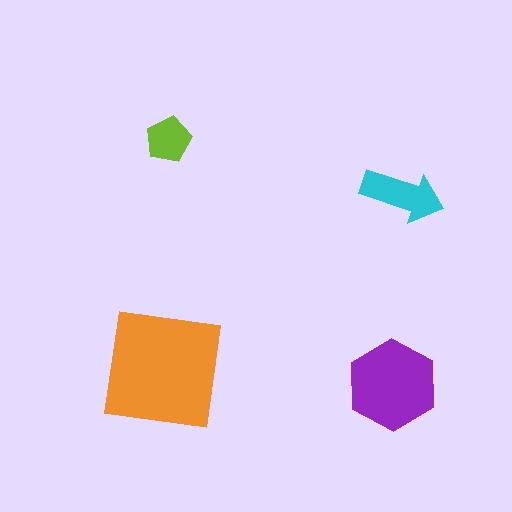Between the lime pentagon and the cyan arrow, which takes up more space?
The cyan arrow.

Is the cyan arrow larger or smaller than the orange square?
Smaller.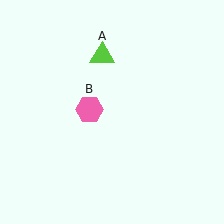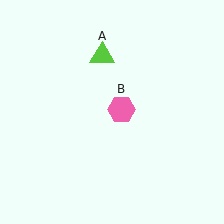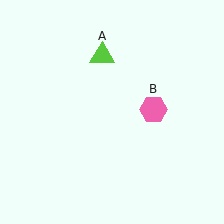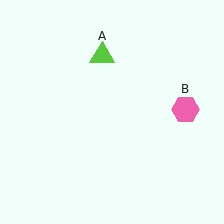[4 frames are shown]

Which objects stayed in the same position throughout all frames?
Lime triangle (object A) remained stationary.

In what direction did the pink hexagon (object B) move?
The pink hexagon (object B) moved right.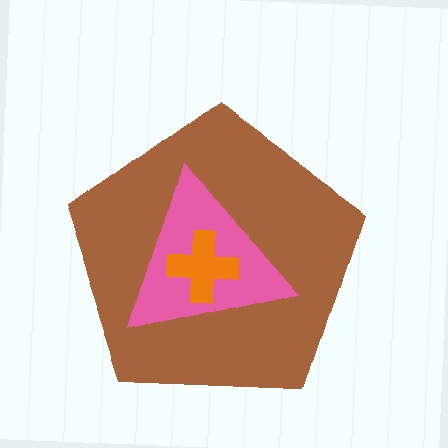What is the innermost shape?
The orange cross.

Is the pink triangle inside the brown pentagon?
Yes.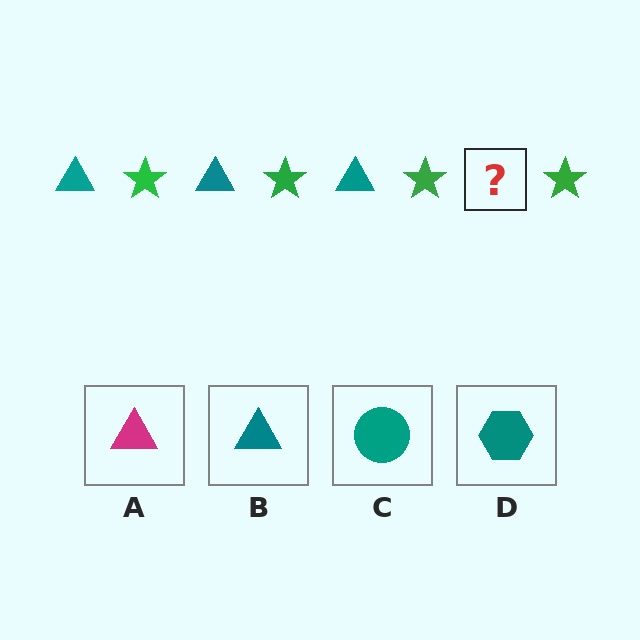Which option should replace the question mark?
Option B.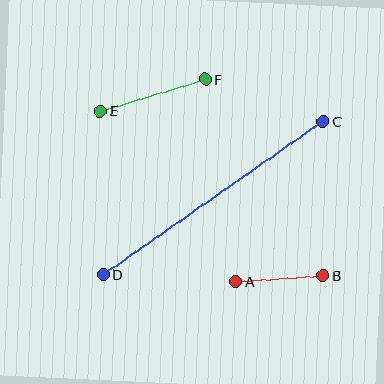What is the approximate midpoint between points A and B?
The midpoint is at approximately (279, 278) pixels.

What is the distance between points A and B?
The distance is approximately 87 pixels.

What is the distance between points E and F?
The distance is approximately 109 pixels.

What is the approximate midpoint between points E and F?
The midpoint is at approximately (153, 95) pixels.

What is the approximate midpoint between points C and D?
The midpoint is at approximately (213, 198) pixels.